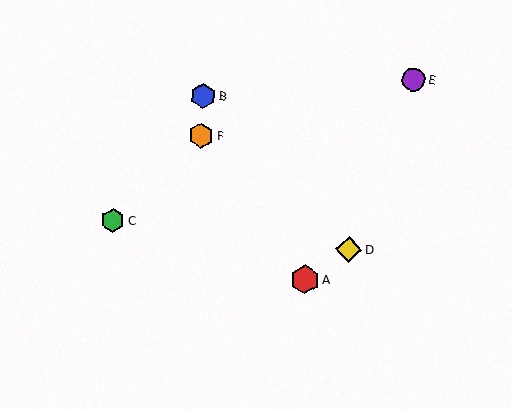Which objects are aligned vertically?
Objects B, F are aligned vertically.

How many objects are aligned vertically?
2 objects (B, F) are aligned vertically.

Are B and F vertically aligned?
Yes, both are at x≈203.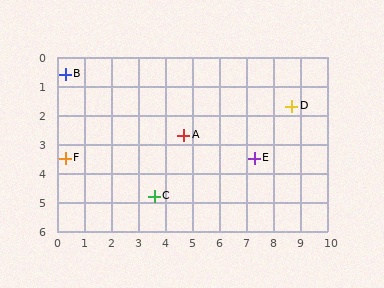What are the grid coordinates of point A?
Point A is at approximately (4.7, 2.7).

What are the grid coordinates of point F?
Point F is at approximately (0.3, 3.5).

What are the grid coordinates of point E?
Point E is at approximately (7.3, 3.5).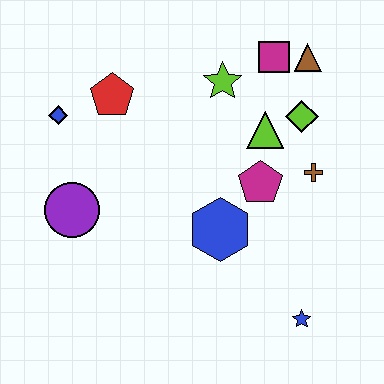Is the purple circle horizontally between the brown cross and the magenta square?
No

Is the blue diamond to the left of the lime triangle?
Yes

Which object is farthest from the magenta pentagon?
The blue diamond is farthest from the magenta pentagon.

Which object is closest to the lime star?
The magenta square is closest to the lime star.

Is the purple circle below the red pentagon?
Yes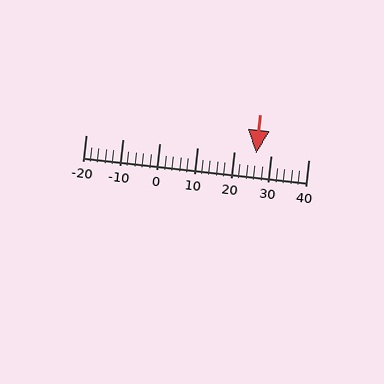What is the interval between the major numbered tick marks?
The major tick marks are spaced 10 units apart.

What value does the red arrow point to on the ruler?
The red arrow points to approximately 26.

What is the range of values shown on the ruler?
The ruler shows values from -20 to 40.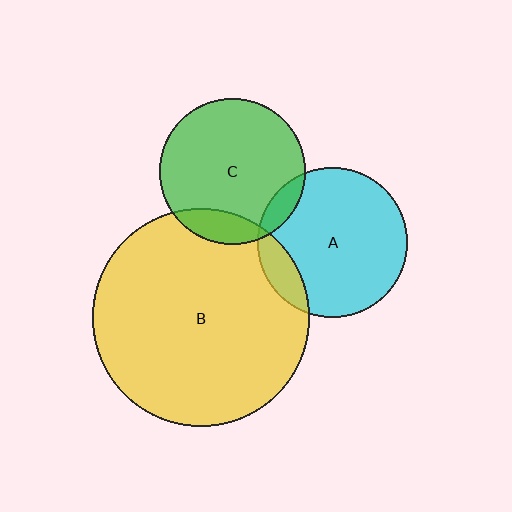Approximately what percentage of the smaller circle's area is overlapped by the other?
Approximately 10%.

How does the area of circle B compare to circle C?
Approximately 2.2 times.